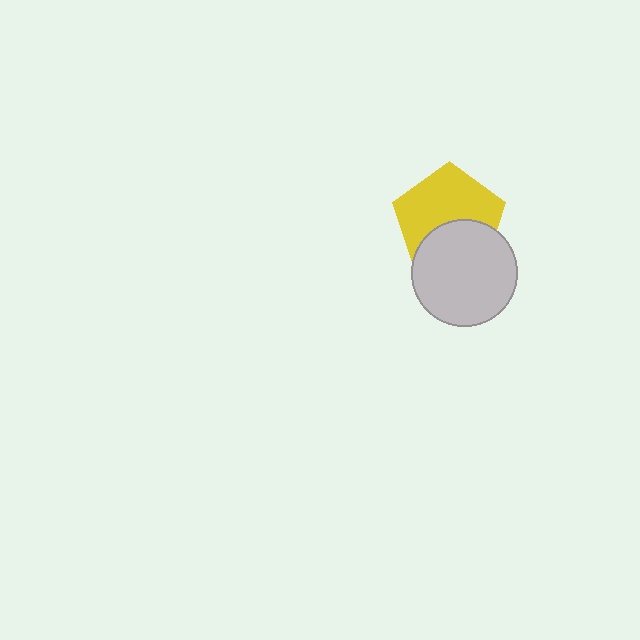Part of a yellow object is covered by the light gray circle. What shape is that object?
It is a pentagon.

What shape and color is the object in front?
The object in front is a light gray circle.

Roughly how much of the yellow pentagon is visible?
About half of it is visible (roughly 61%).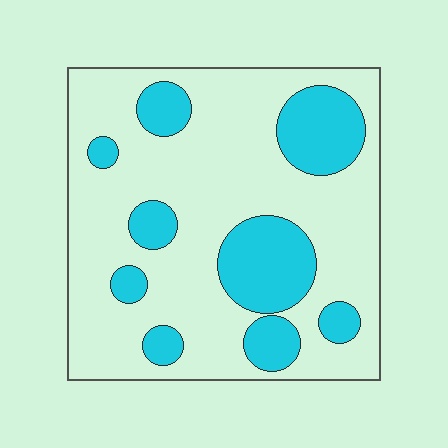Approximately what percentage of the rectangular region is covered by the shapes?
Approximately 25%.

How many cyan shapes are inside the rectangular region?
9.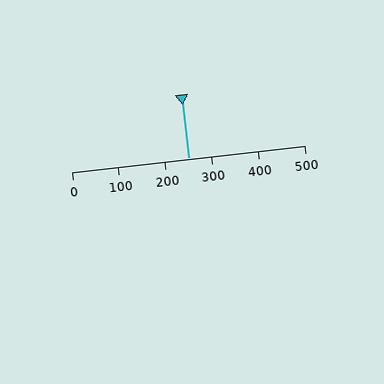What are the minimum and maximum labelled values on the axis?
The axis runs from 0 to 500.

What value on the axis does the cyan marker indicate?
The marker indicates approximately 250.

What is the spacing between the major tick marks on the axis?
The major ticks are spaced 100 apart.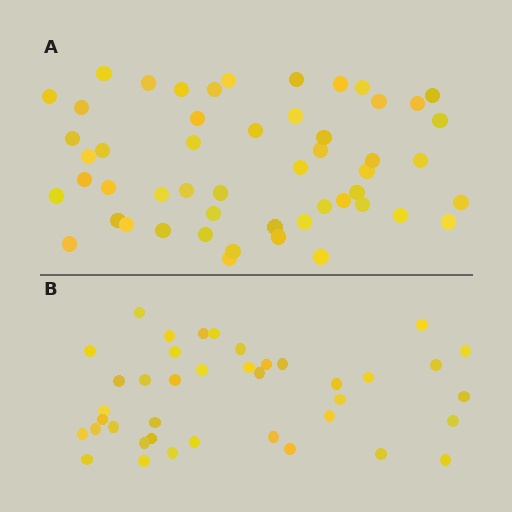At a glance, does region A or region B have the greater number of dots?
Region A (the top region) has more dots.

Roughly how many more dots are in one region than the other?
Region A has roughly 12 or so more dots than region B.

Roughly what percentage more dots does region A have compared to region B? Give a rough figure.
About 30% more.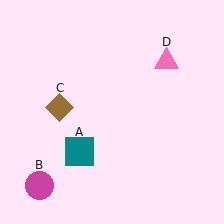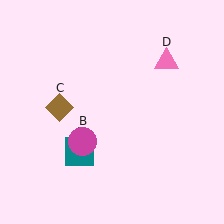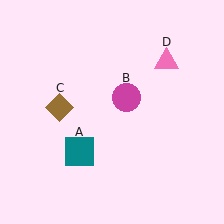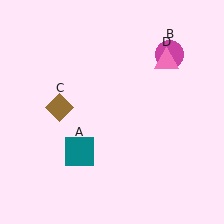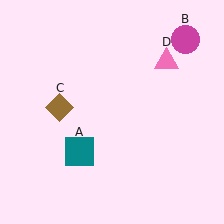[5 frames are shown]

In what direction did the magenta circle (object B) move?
The magenta circle (object B) moved up and to the right.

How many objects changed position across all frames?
1 object changed position: magenta circle (object B).